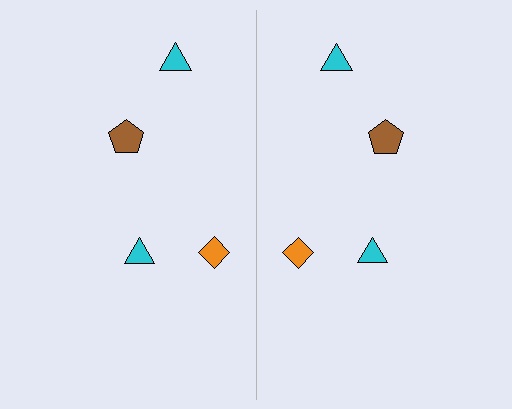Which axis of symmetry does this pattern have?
The pattern has a vertical axis of symmetry running through the center of the image.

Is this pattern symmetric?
Yes, this pattern has bilateral (reflection) symmetry.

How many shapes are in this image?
There are 8 shapes in this image.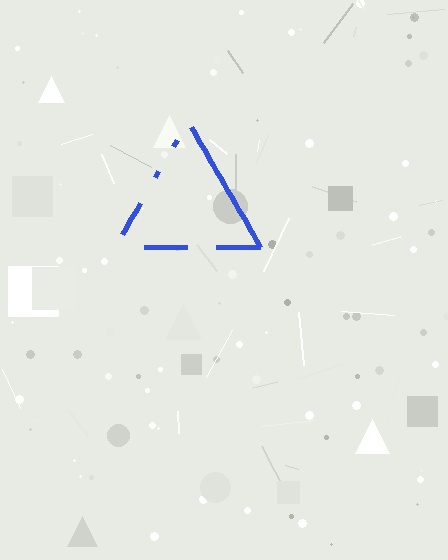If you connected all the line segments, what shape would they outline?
They would outline a triangle.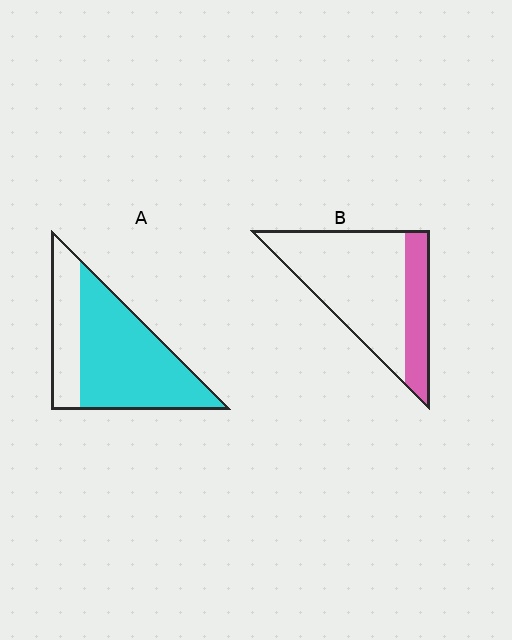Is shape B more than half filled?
No.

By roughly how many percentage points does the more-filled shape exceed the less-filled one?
By roughly 45 percentage points (A over B).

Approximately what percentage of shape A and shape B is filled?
A is approximately 70% and B is approximately 25%.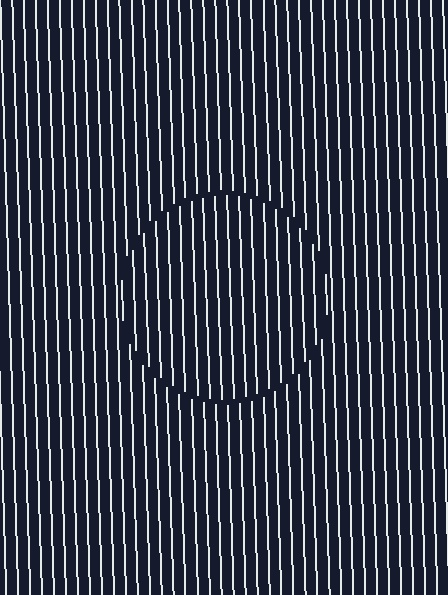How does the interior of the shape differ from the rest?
The interior of the shape contains the same grating, shifted by half a period — the contour is defined by the phase discontinuity where line-ends from the inner and outer gratings abut.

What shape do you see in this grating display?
An illusory circle. The interior of the shape contains the same grating, shifted by half a period — the contour is defined by the phase discontinuity where line-ends from the inner and outer gratings abut.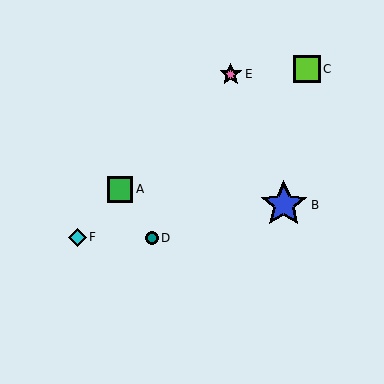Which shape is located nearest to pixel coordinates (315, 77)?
The lime square (labeled C) at (307, 69) is nearest to that location.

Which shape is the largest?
The blue star (labeled B) is the largest.